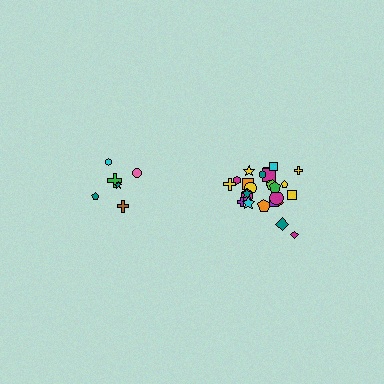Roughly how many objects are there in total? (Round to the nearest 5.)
Roughly 30 objects in total.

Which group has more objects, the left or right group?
The right group.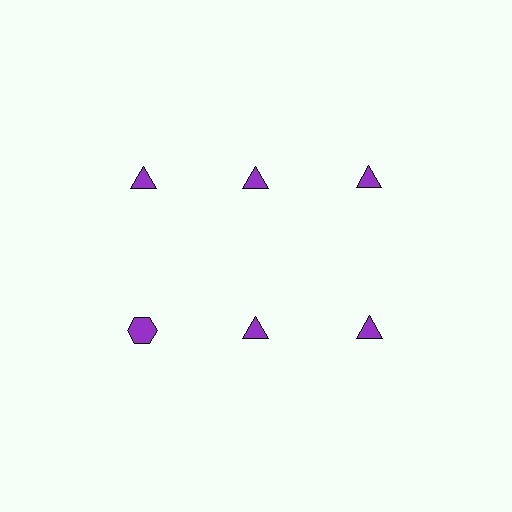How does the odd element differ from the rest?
It has a different shape: hexagon instead of triangle.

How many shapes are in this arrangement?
There are 6 shapes arranged in a grid pattern.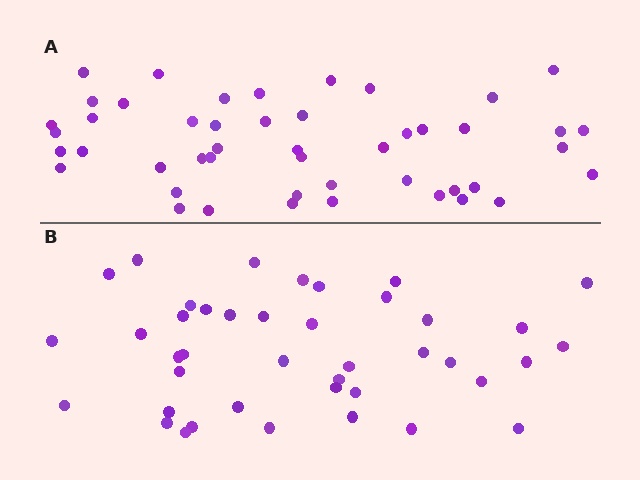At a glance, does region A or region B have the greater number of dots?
Region A (the top region) has more dots.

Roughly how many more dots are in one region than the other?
Region A has about 6 more dots than region B.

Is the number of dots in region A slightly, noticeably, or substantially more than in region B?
Region A has only slightly more — the two regions are fairly close. The ratio is roughly 1.1 to 1.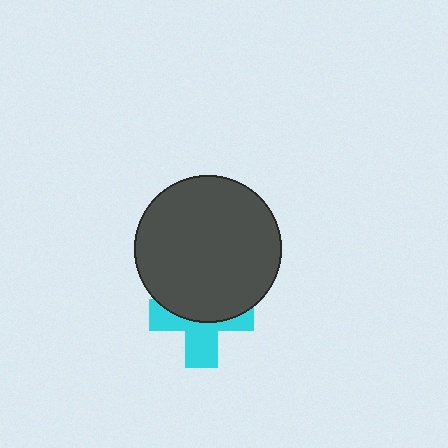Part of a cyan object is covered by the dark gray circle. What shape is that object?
It is a cross.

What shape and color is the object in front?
The object in front is a dark gray circle.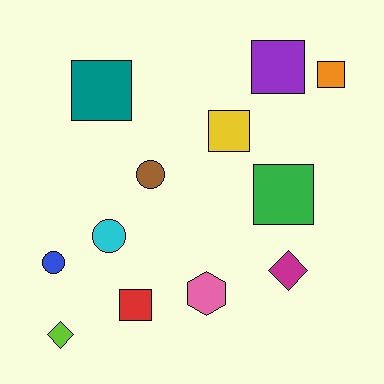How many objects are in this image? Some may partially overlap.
There are 12 objects.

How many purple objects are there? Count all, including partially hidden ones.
There is 1 purple object.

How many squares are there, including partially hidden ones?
There are 6 squares.